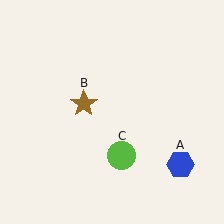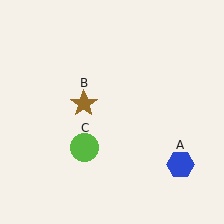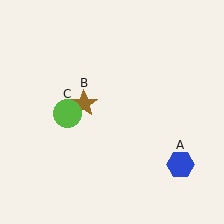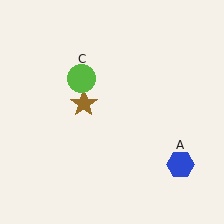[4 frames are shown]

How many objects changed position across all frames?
1 object changed position: lime circle (object C).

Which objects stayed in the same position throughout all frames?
Blue hexagon (object A) and brown star (object B) remained stationary.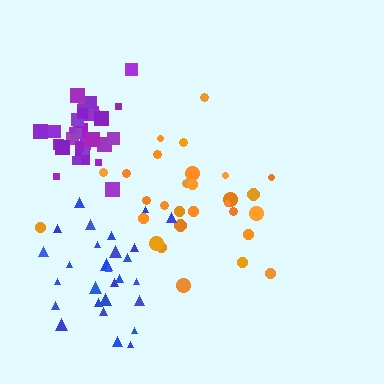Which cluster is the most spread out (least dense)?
Orange.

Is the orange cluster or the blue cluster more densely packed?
Blue.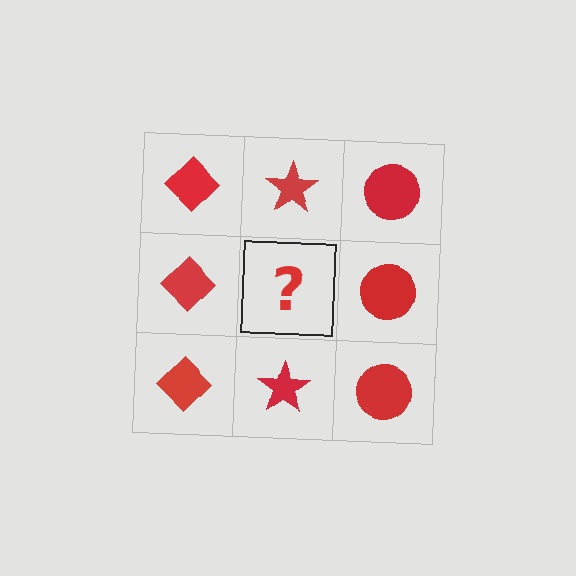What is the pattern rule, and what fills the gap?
The rule is that each column has a consistent shape. The gap should be filled with a red star.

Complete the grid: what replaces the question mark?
The question mark should be replaced with a red star.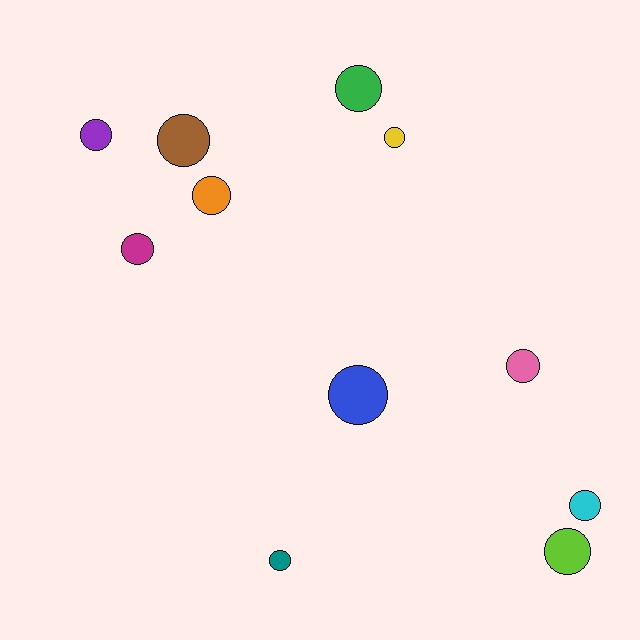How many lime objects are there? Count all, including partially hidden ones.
There is 1 lime object.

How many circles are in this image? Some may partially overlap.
There are 11 circles.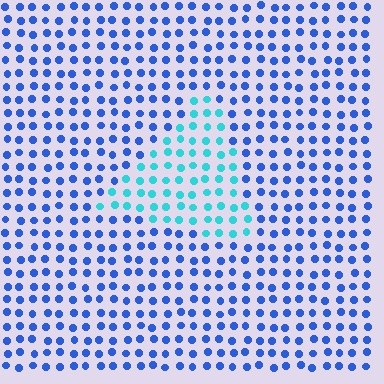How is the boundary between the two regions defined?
The boundary is defined purely by a slight shift in hue (about 42 degrees). Spacing, size, and orientation are identical on both sides.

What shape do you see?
I see a triangle.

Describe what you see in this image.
The image is filled with small blue elements in a uniform arrangement. A triangle-shaped region is visible where the elements are tinted to a slightly different hue, forming a subtle color boundary.